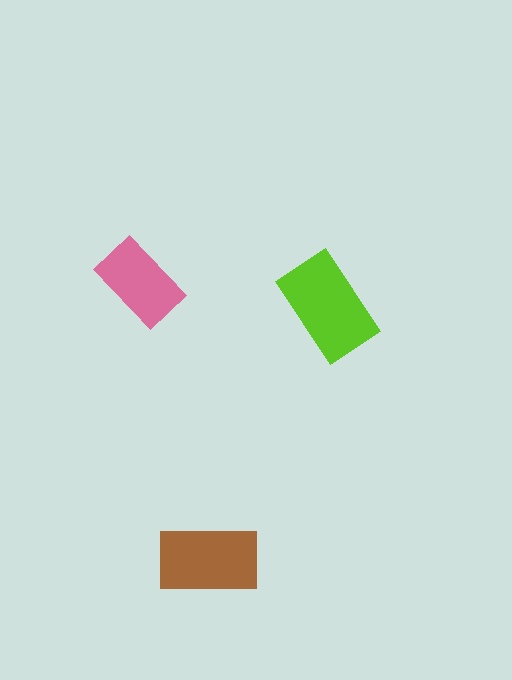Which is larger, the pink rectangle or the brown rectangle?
The brown one.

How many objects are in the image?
There are 3 objects in the image.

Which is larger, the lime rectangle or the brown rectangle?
The lime one.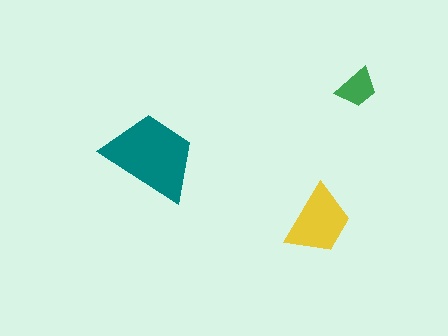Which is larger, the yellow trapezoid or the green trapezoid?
The yellow one.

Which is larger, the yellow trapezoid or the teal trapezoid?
The teal one.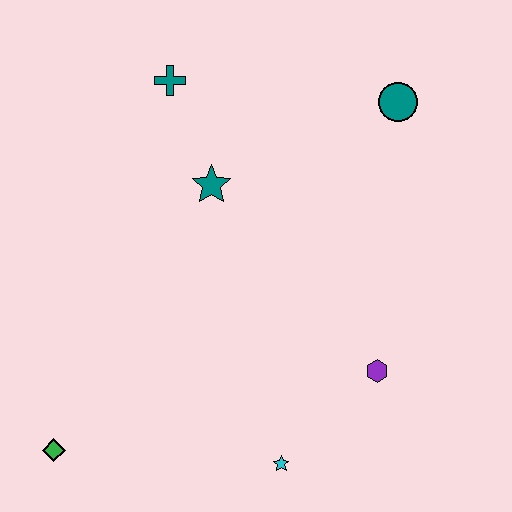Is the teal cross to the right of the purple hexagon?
No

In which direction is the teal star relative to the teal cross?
The teal star is below the teal cross.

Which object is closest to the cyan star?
The purple hexagon is closest to the cyan star.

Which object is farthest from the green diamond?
The teal circle is farthest from the green diamond.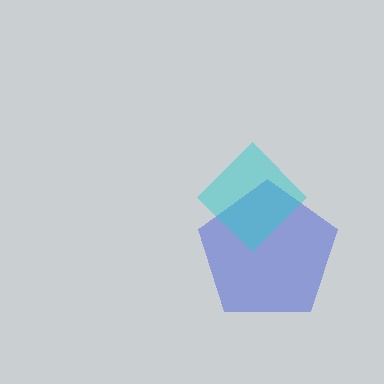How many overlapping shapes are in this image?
There are 2 overlapping shapes in the image.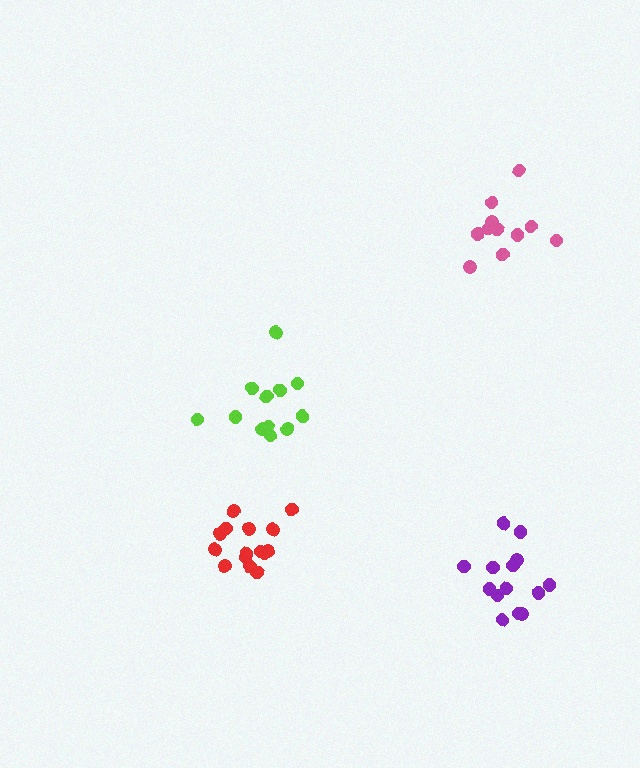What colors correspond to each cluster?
The clusters are colored: red, pink, lime, purple.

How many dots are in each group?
Group 1: 15 dots, Group 2: 11 dots, Group 3: 12 dots, Group 4: 14 dots (52 total).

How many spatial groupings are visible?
There are 4 spatial groupings.